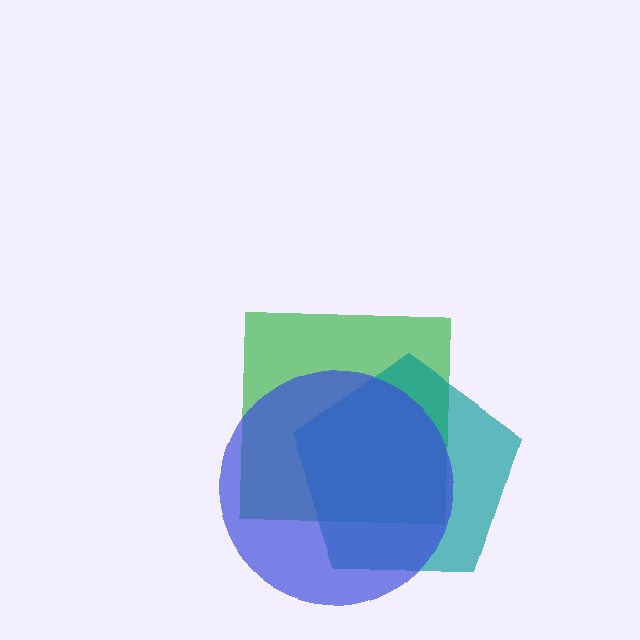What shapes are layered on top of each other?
The layered shapes are: a green square, a teal pentagon, a blue circle.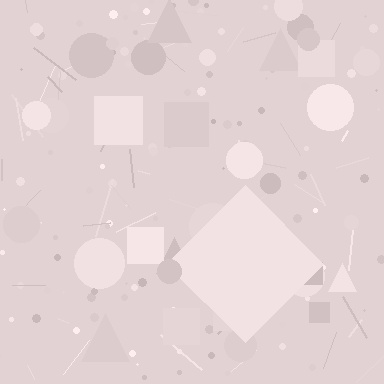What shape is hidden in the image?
A diamond is hidden in the image.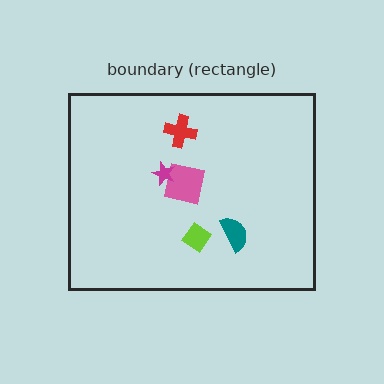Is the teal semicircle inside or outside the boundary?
Inside.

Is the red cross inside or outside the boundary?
Inside.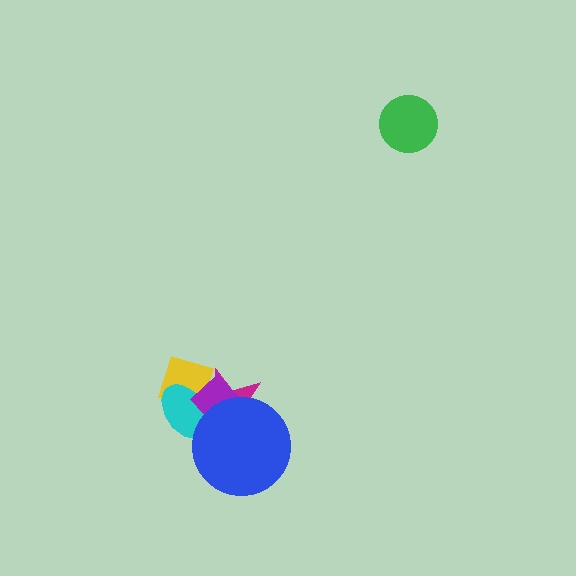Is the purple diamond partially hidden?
Yes, it is partially covered by another shape.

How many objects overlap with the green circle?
0 objects overlap with the green circle.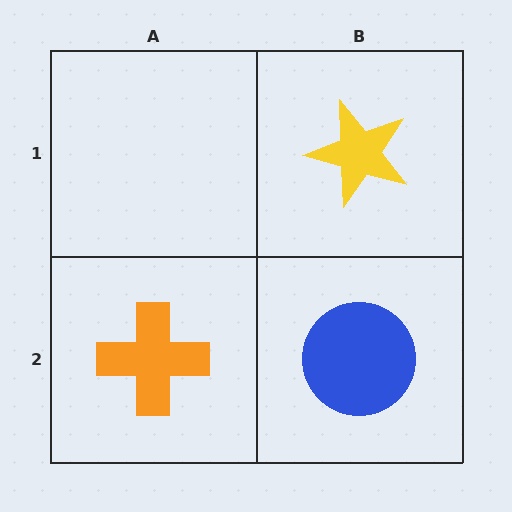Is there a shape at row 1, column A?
No, that cell is empty.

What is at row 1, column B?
A yellow star.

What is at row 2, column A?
An orange cross.